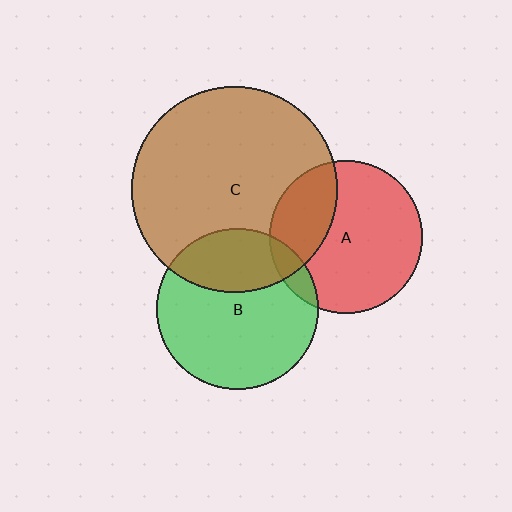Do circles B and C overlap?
Yes.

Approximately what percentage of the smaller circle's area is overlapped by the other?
Approximately 30%.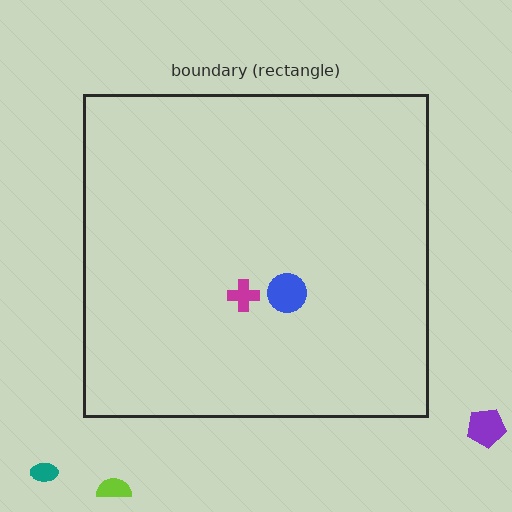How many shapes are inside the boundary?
2 inside, 3 outside.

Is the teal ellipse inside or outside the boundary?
Outside.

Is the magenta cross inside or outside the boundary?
Inside.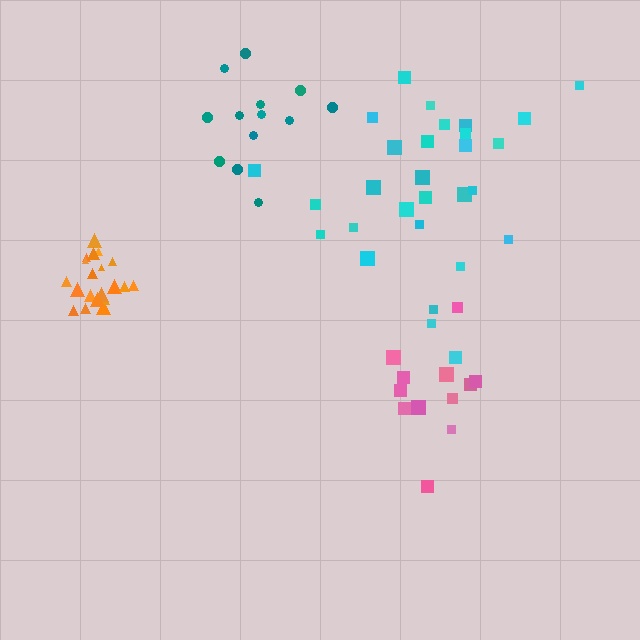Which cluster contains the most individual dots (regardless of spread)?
Cyan (29).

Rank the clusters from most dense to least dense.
orange, teal, pink, cyan.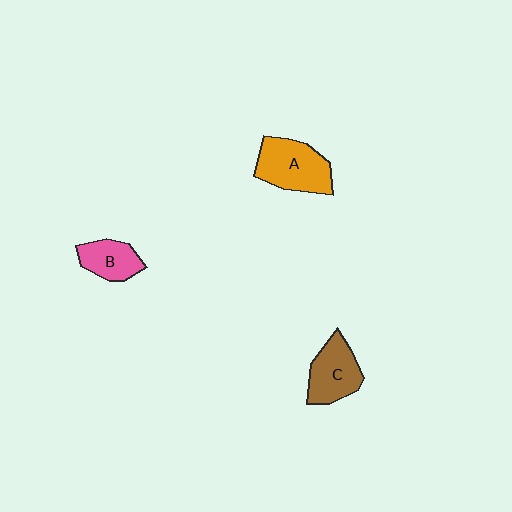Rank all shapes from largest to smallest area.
From largest to smallest: A (orange), C (brown), B (pink).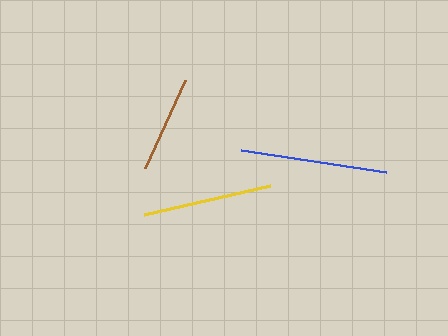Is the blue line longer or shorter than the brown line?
The blue line is longer than the brown line.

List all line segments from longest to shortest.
From longest to shortest: blue, yellow, brown.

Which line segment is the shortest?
The brown line is the shortest at approximately 96 pixels.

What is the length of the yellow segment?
The yellow segment is approximately 129 pixels long.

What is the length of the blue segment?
The blue segment is approximately 147 pixels long.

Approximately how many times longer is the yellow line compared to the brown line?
The yellow line is approximately 1.3 times the length of the brown line.